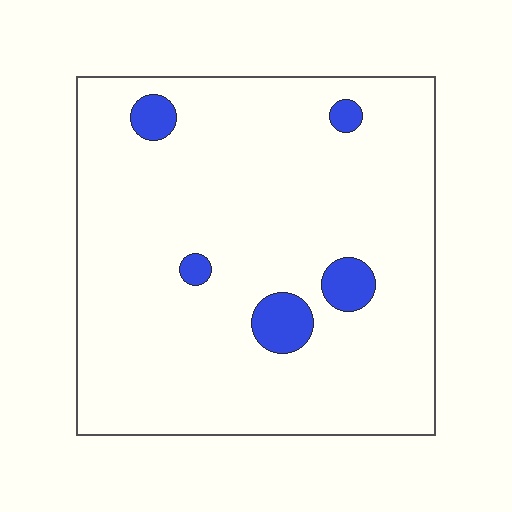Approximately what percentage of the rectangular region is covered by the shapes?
Approximately 5%.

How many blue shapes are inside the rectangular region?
5.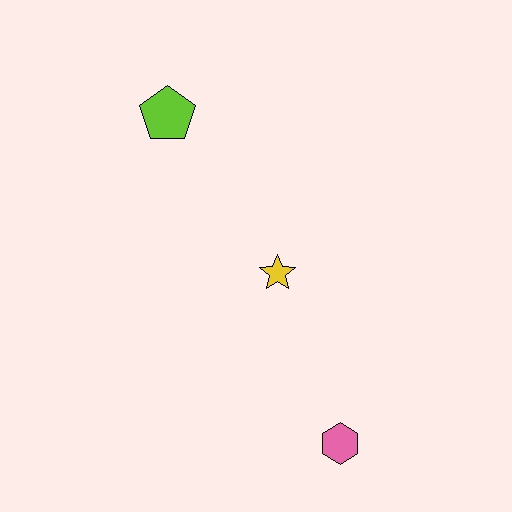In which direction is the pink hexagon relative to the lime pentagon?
The pink hexagon is below the lime pentagon.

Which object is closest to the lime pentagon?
The yellow star is closest to the lime pentagon.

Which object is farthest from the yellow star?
The lime pentagon is farthest from the yellow star.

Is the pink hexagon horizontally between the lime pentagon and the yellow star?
No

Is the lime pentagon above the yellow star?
Yes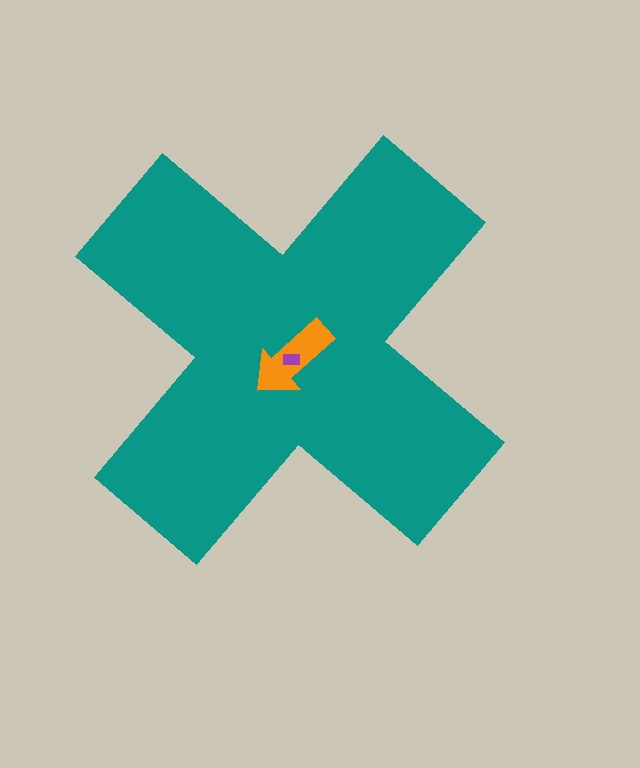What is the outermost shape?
The teal cross.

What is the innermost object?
The purple rectangle.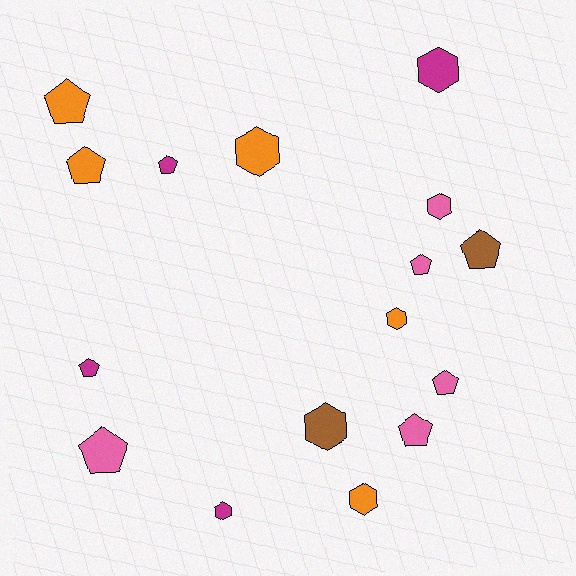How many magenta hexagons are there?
There are 2 magenta hexagons.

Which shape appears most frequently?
Pentagon, with 9 objects.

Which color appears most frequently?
Orange, with 5 objects.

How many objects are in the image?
There are 16 objects.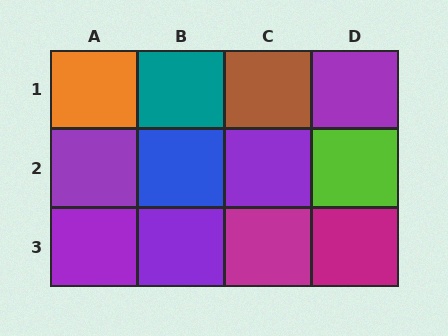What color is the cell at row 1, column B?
Teal.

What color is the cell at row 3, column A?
Purple.